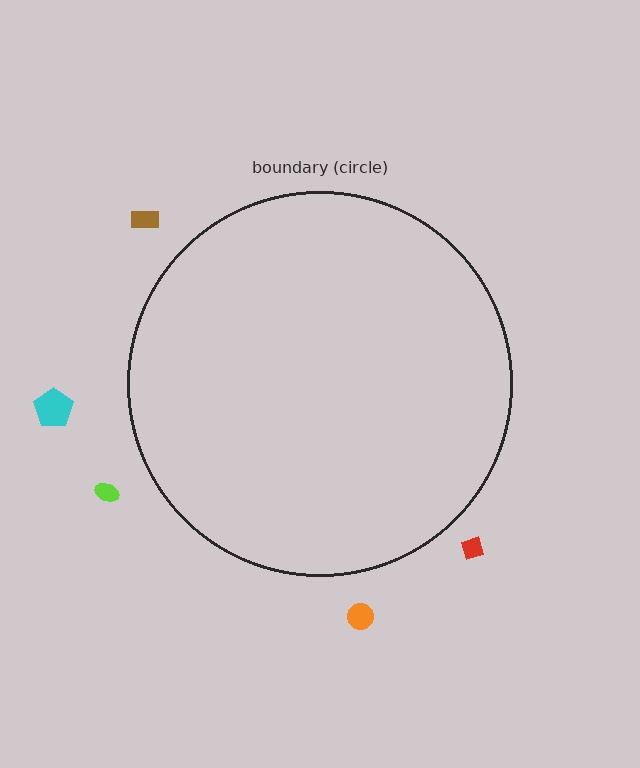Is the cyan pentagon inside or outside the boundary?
Outside.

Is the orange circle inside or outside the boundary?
Outside.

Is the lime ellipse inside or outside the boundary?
Outside.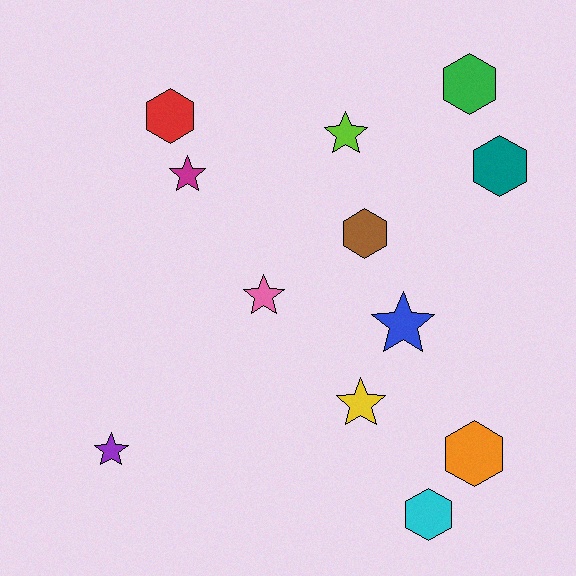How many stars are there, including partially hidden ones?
There are 6 stars.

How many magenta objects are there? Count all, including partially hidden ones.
There is 1 magenta object.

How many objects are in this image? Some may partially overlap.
There are 12 objects.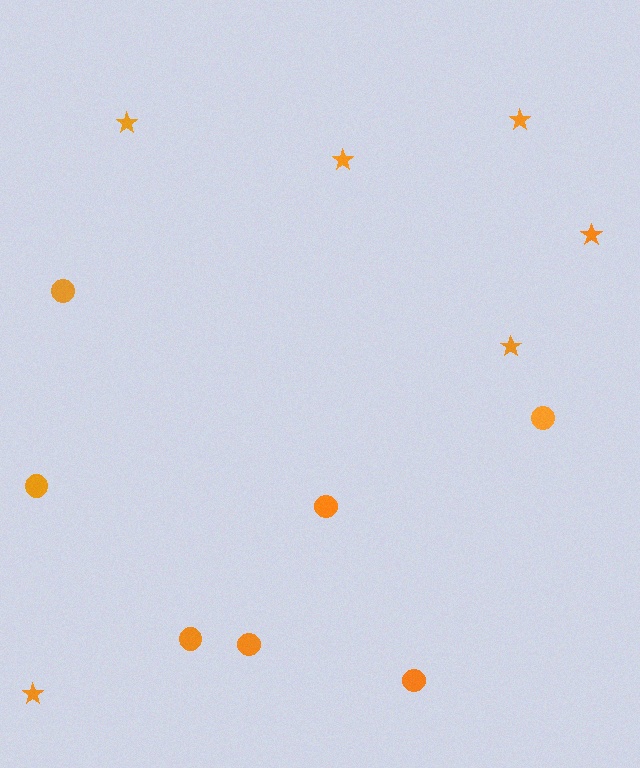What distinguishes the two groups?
There are 2 groups: one group of stars (6) and one group of circles (7).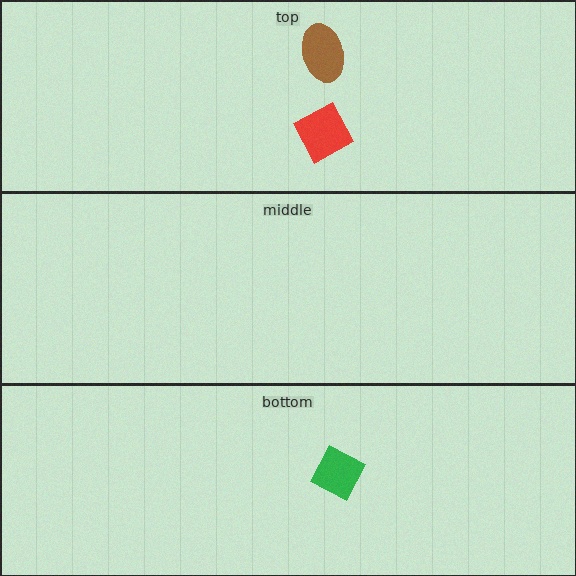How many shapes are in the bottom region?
1.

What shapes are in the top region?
The brown ellipse, the red diamond.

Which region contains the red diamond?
The top region.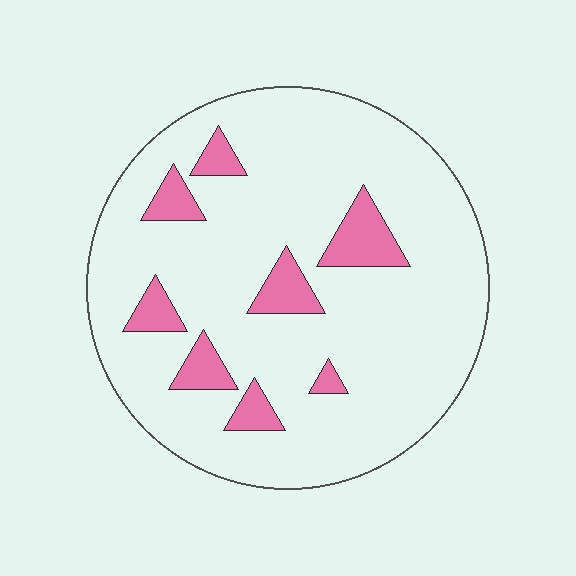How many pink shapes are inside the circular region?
8.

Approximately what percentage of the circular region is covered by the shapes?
Approximately 15%.